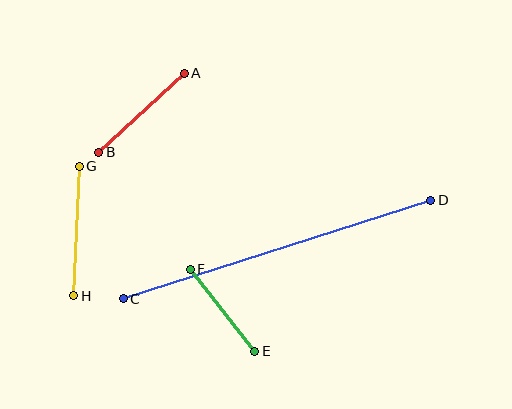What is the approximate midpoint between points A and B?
The midpoint is at approximately (141, 113) pixels.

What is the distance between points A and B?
The distance is approximately 116 pixels.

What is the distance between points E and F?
The distance is approximately 105 pixels.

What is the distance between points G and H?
The distance is approximately 130 pixels.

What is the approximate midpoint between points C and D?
The midpoint is at approximately (277, 249) pixels.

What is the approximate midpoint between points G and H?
The midpoint is at approximately (77, 231) pixels.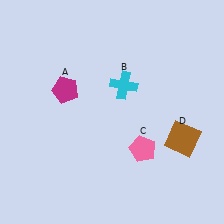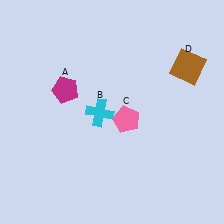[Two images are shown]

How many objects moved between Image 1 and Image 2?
3 objects moved between the two images.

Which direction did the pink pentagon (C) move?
The pink pentagon (C) moved up.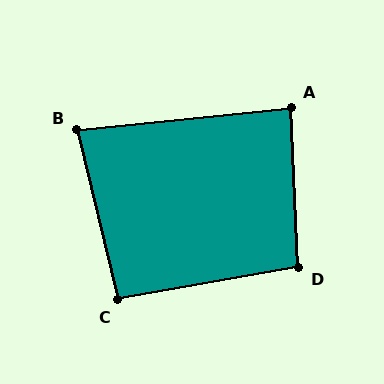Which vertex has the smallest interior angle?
B, at approximately 82 degrees.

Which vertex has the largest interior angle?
D, at approximately 98 degrees.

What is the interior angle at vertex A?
Approximately 87 degrees (approximately right).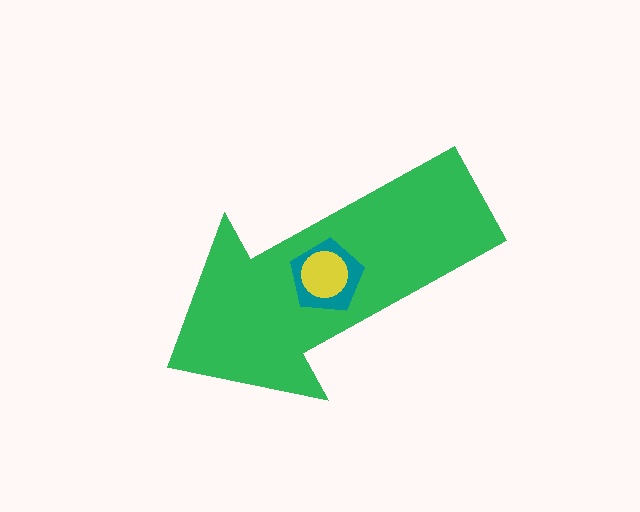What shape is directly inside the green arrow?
The teal pentagon.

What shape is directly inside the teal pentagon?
The yellow circle.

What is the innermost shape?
The yellow circle.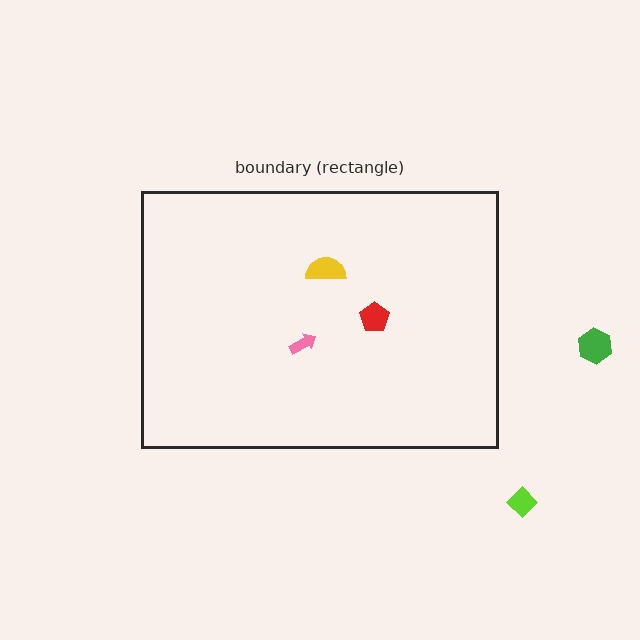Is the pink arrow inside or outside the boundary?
Inside.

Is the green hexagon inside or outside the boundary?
Outside.